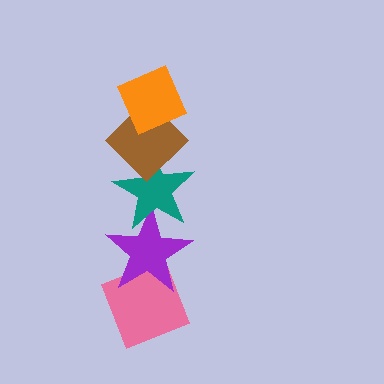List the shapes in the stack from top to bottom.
From top to bottom: the orange diamond, the brown diamond, the teal star, the purple star, the pink diamond.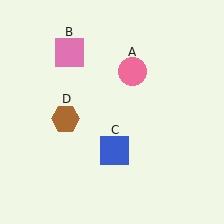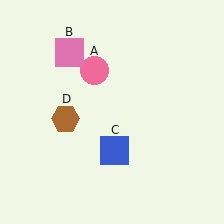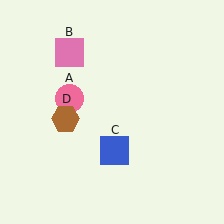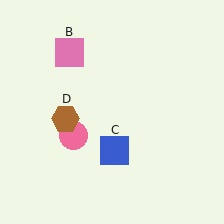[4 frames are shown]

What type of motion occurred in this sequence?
The pink circle (object A) rotated counterclockwise around the center of the scene.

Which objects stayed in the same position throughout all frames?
Pink square (object B) and blue square (object C) and brown hexagon (object D) remained stationary.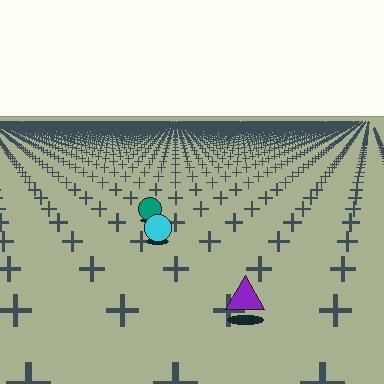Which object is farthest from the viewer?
The teal circle is farthest from the viewer. It appears smaller and the ground texture around it is denser.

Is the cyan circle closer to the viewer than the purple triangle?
No. The purple triangle is closer — you can tell from the texture gradient: the ground texture is coarser near it.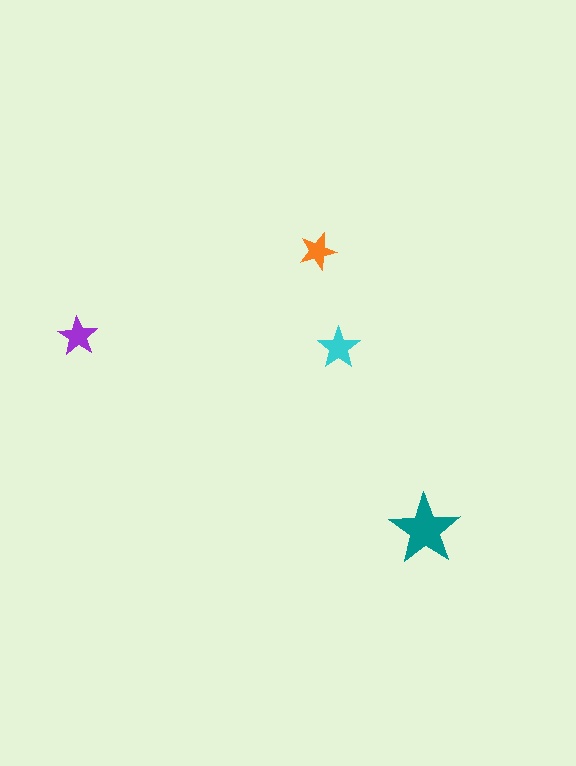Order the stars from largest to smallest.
the teal one, the cyan one, the purple one, the orange one.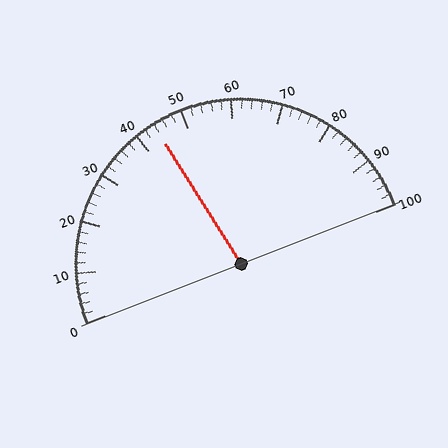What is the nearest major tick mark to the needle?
The nearest major tick mark is 40.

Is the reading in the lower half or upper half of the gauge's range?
The reading is in the lower half of the range (0 to 100).